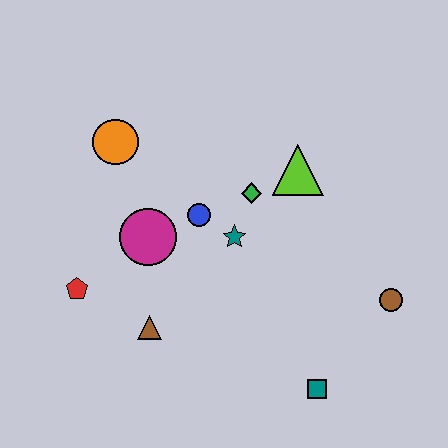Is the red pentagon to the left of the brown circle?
Yes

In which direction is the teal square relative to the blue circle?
The teal square is below the blue circle.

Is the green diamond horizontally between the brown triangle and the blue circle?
No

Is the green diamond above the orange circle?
No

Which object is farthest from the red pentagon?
The brown circle is farthest from the red pentagon.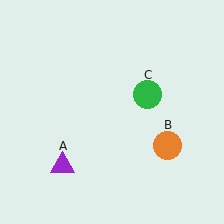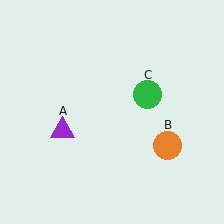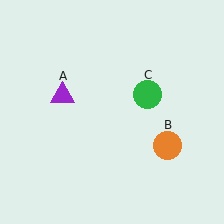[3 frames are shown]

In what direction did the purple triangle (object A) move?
The purple triangle (object A) moved up.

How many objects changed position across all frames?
1 object changed position: purple triangle (object A).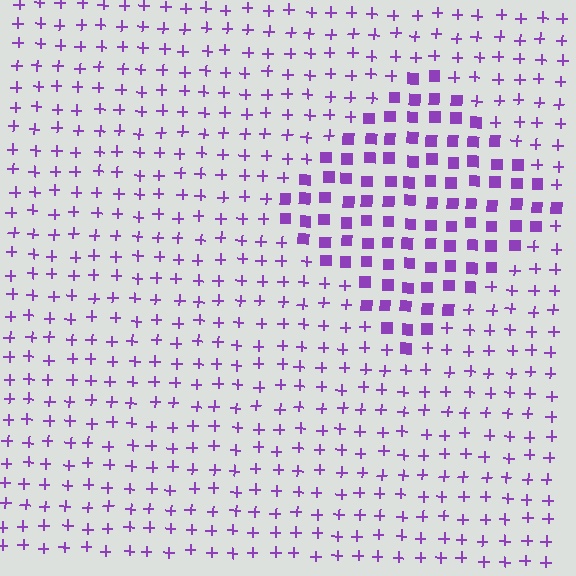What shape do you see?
I see a diamond.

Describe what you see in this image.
The image is filled with small purple elements arranged in a uniform grid. A diamond-shaped region contains squares, while the surrounding area contains plus signs. The boundary is defined purely by the change in element shape.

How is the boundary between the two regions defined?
The boundary is defined by a change in element shape: squares inside vs. plus signs outside. All elements share the same color and spacing.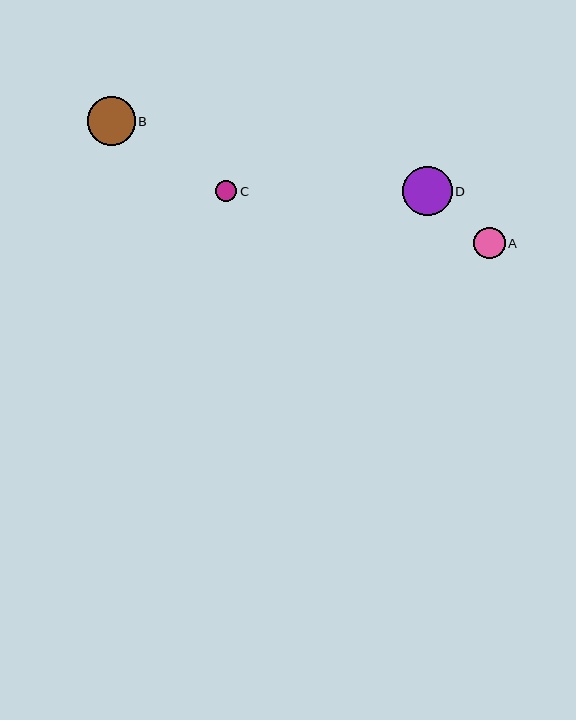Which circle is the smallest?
Circle C is the smallest with a size of approximately 21 pixels.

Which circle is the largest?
Circle D is the largest with a size of approximately 50 pixels.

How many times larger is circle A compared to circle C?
Circle A is approximately 1.5 times the size of circle C.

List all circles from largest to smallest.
From largest to smallest: D, B, A, C.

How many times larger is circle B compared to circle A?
Circle B is approximately 1.5 times the size of circle A.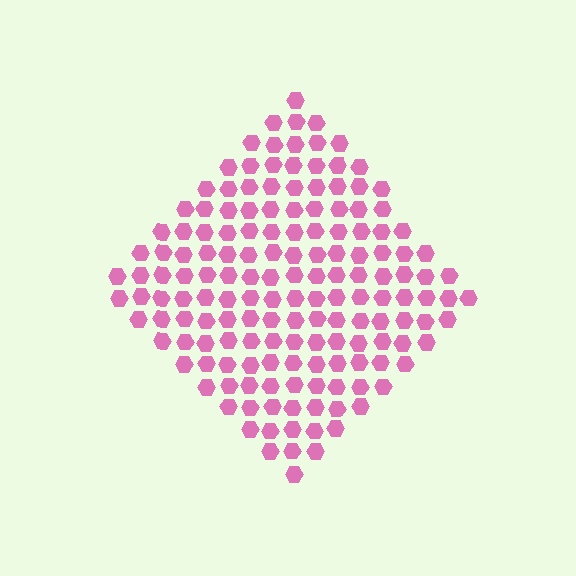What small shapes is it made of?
It is made of small hexagons.